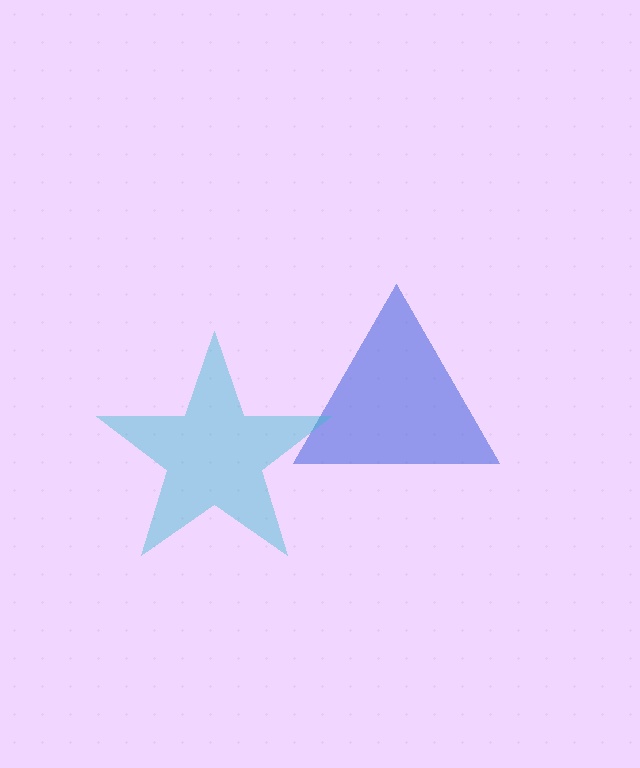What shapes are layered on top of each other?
The layered shapes are: a blue triangle, a cyan star.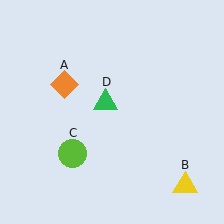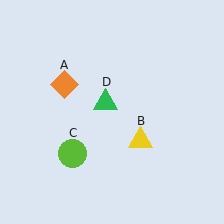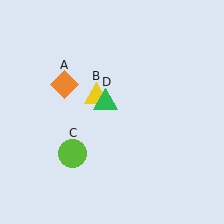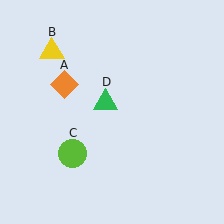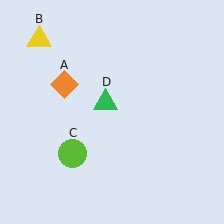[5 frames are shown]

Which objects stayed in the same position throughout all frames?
Orange diamond (object A) and lime circle (object C) and green triangle (object D) remained stationary.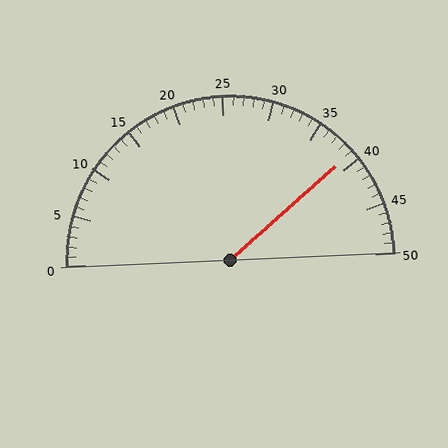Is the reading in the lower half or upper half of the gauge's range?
The reading is in the upper half of the range (0 to 50).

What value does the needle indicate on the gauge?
The needle indicates approximately 39.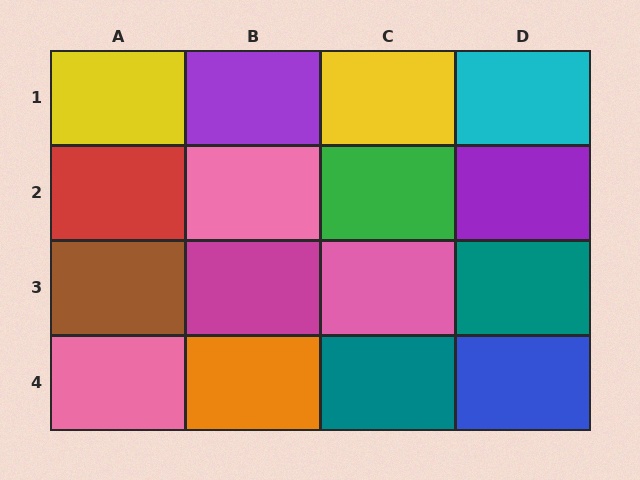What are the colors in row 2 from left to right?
Red, pink, green, purple.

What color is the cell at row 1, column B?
Purple.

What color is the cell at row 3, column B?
Magenta.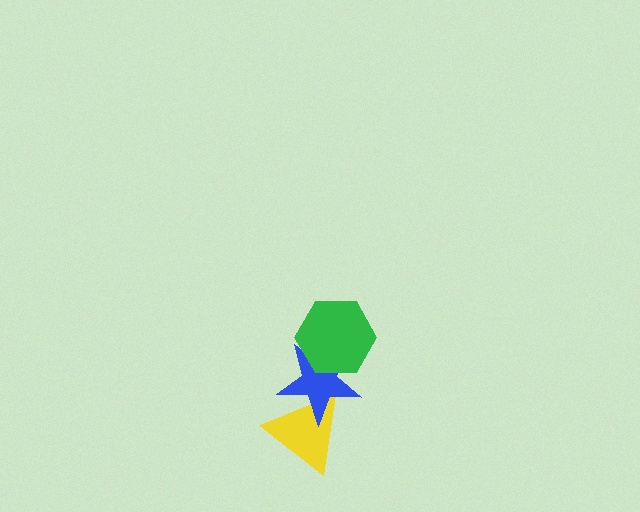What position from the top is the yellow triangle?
The yellow triangle is 3rd from the top.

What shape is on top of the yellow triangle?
The blue star is on top of the yellow triangle.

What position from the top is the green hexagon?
The green hexagon is 1st from the top.